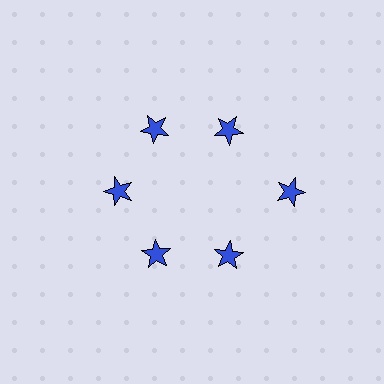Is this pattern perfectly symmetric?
No. The 6 blue stars are arranged in a ring, but one element near the 3 o'clock position is pushed outward from the center, breaking the 6-fold rotational symmetry.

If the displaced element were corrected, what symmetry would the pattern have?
It would have 6-fold rotational symmetry — the pattern would map onto itself every 60 degrees.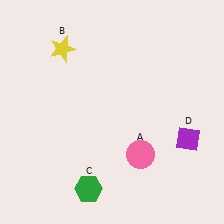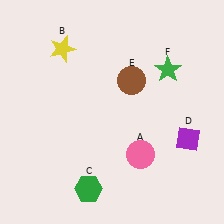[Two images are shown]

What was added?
A brown circle (E), a green star (F) were added in Image 2.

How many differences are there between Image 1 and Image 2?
There are 2 differences between the two images.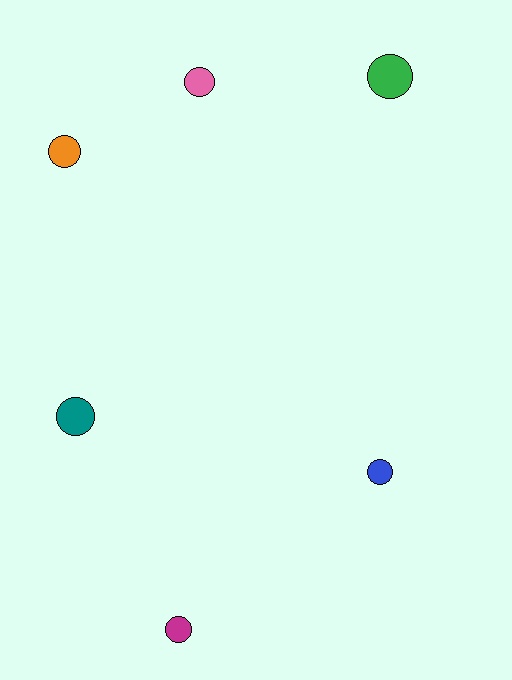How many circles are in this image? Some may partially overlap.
There are 6 circles.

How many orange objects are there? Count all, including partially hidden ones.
There is 1 orange object.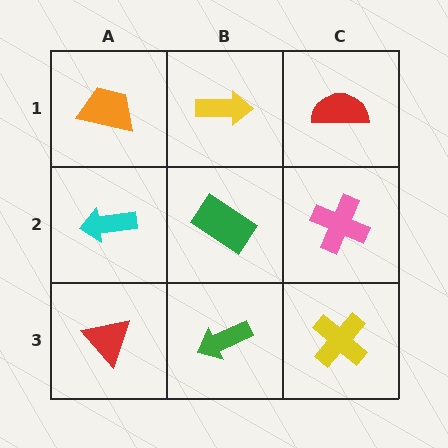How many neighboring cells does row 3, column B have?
3.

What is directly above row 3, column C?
A pink cross.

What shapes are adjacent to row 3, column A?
A cyan arrow (row 2, column A), a green arrow (row 3, column B).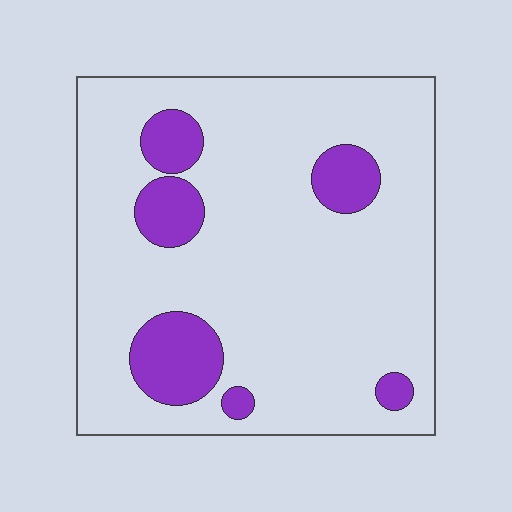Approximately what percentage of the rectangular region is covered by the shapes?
Approximately 15%.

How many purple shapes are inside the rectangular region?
6.